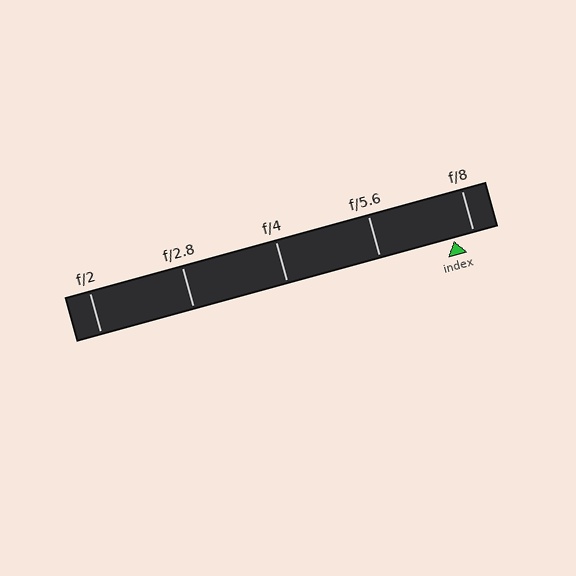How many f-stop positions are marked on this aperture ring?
There are 5 f-stop positions marked.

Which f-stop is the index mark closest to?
The index mark is closest to f/8.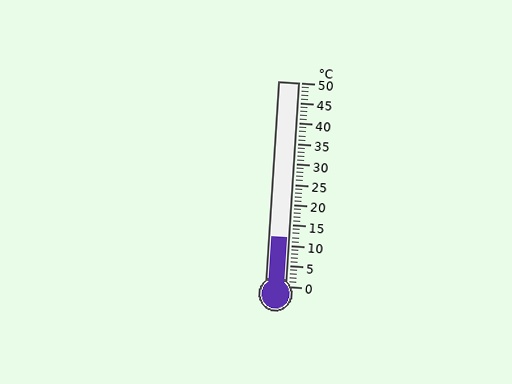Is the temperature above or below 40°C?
The temperature is below 40°C.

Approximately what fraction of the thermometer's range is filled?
The thermometer is filled to approximately 25% of its range.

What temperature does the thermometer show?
The thermometer shows approximately 12°C.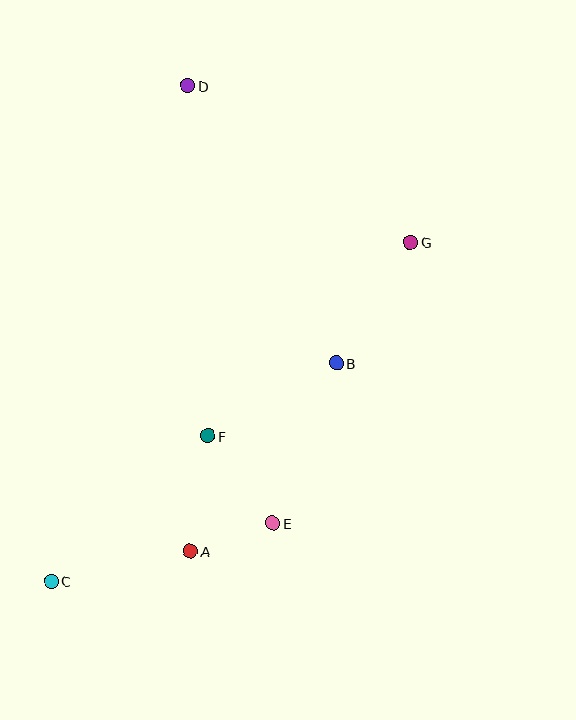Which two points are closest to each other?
Points A and E are closest to each other.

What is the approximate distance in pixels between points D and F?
The distance between D and F is approximately 351 pixels.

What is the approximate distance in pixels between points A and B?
The distance between A and B is approximately 238 pixels.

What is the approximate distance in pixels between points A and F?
The distance between A and F is approximately 117 pixels.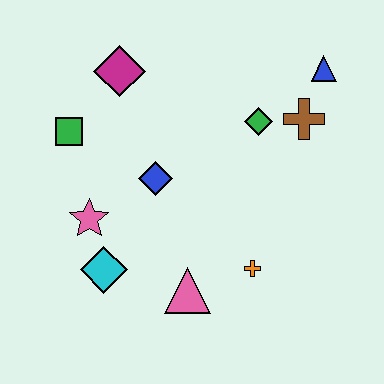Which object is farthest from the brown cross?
The cyan diamond is farthest from the brown cross.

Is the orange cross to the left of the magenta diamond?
No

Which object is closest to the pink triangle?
The orange cross is closest to the pink triangle.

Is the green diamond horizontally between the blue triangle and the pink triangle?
Yes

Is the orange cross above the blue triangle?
No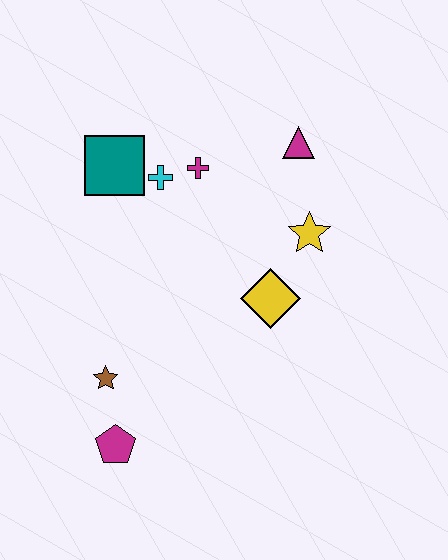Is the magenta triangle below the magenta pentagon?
No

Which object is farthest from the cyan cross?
The magenta pentagon is farthest from the cyan cross.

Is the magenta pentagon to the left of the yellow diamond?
Yes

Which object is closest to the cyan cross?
The magenta cross is closest to the cyan cross.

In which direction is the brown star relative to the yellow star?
The brown star is to the left of the yellow star.